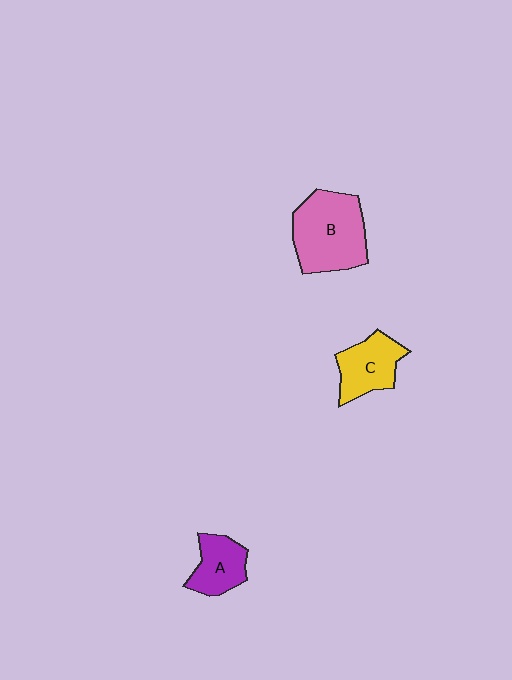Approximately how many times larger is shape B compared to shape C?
Approximately 1.6 times.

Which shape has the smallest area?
Shape A (purple).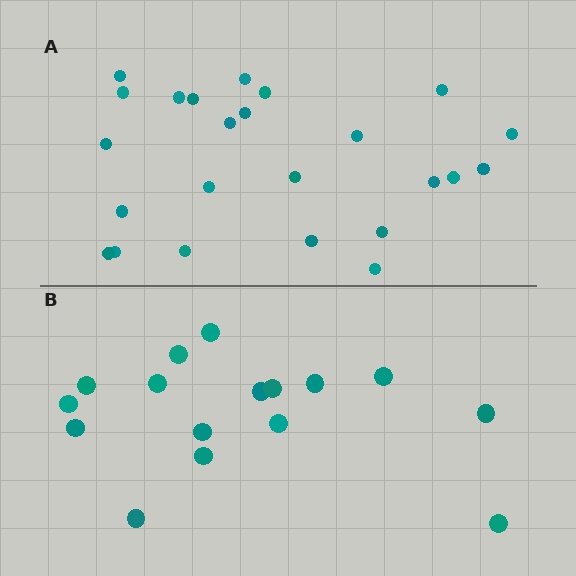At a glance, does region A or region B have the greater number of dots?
Region A (the top region) has more dots.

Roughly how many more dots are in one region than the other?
Region A has roughly 8 or so more dots than region B.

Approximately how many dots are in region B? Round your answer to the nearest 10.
About 20 dots. (The exact count is 16, which rounds to 20.)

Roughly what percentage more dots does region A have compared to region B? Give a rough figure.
About 50% more.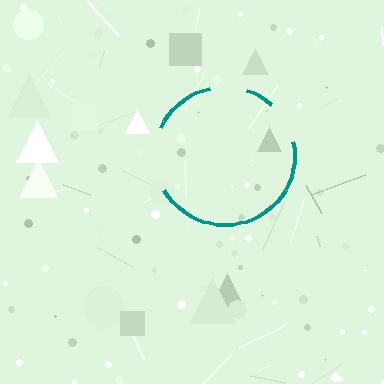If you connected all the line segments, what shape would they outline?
They would outline a circle.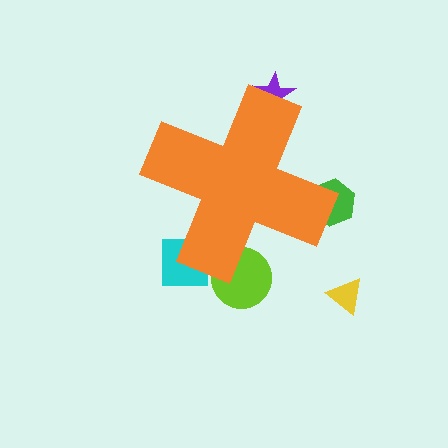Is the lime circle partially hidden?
Yes, the lime circle is partially hidden behind the orange cross.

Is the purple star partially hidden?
Yes, the purple star is partially hidden behind the orange cross.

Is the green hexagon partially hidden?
Yes, the green hexagon is partially hidden behind the orange cross.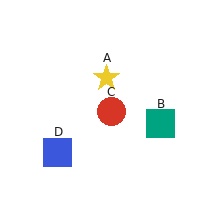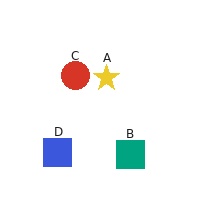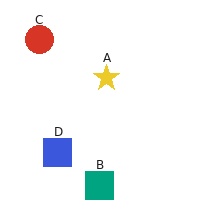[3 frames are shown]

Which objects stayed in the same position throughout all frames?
Yellow star (object A) and blue square (object D) remained stationary.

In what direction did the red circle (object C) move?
The red circle (object C) moved up and to the left.